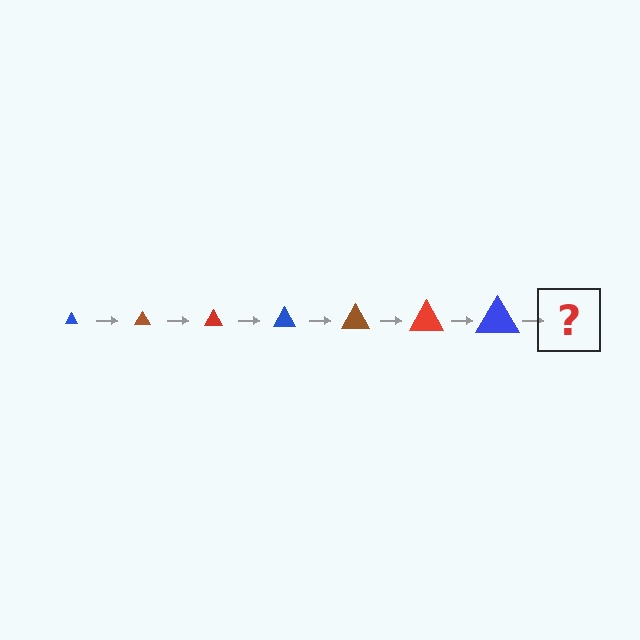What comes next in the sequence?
The next element should be a brown triangle, larger than the previous one.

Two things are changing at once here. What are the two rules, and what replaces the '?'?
The two rules are that the triangle grows larger each step and the color cycles through blue, brown, and red. The '?' should be a brown triangle, larger than the previous one.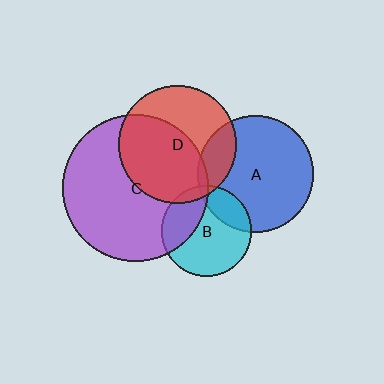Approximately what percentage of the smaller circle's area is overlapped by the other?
Approximately 30%.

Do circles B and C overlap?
Yes.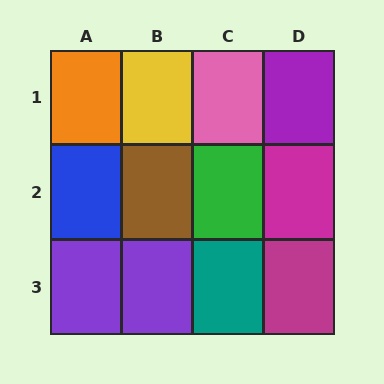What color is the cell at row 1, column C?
Pink.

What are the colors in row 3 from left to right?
Purple, purple, teal, magenta.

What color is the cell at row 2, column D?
Magenta.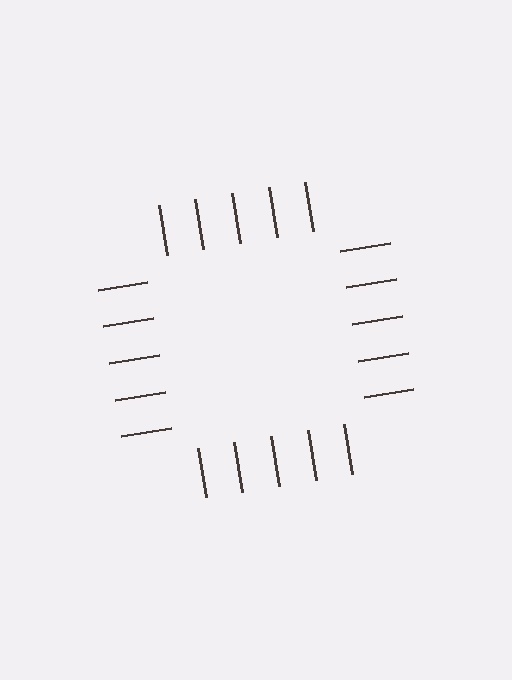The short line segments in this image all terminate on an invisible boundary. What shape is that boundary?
An illusory square — the line segments terminate on its edges but no continuous stroke is drawn.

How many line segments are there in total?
20 — 5 along each of the 4 edges.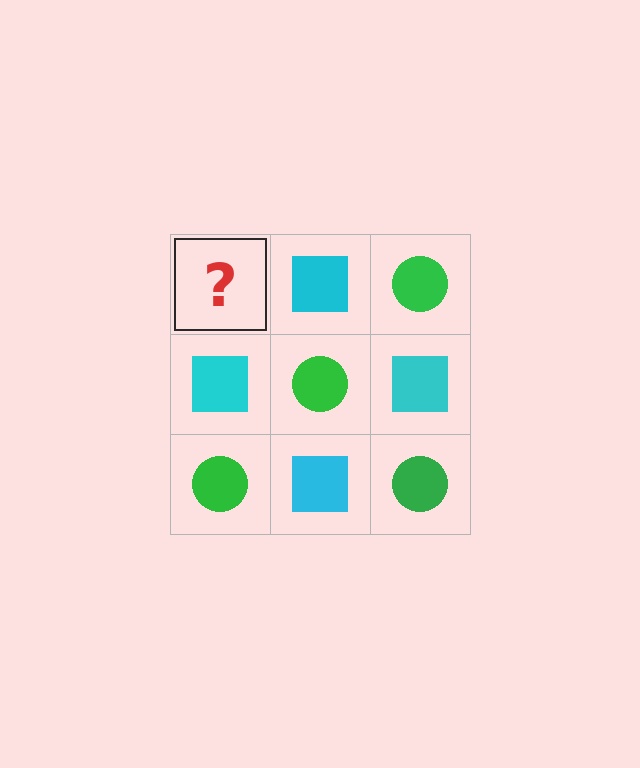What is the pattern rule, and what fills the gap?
The rule is that it alternates green circle and cyan square in a checkerboard pattern. The gap should be filled with a green circle.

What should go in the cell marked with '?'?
The missing cell should contain a green circle.